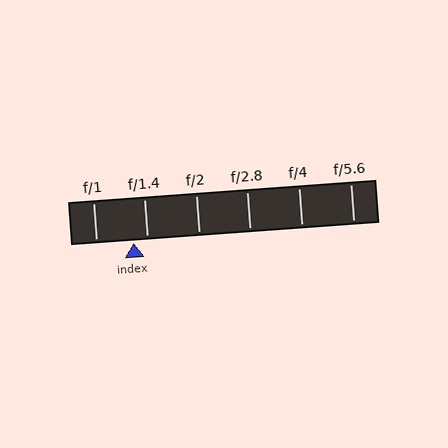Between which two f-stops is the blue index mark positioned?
The index mark is between f/1 and f/1.4.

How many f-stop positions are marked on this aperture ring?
There are 6 f-stop positions marked.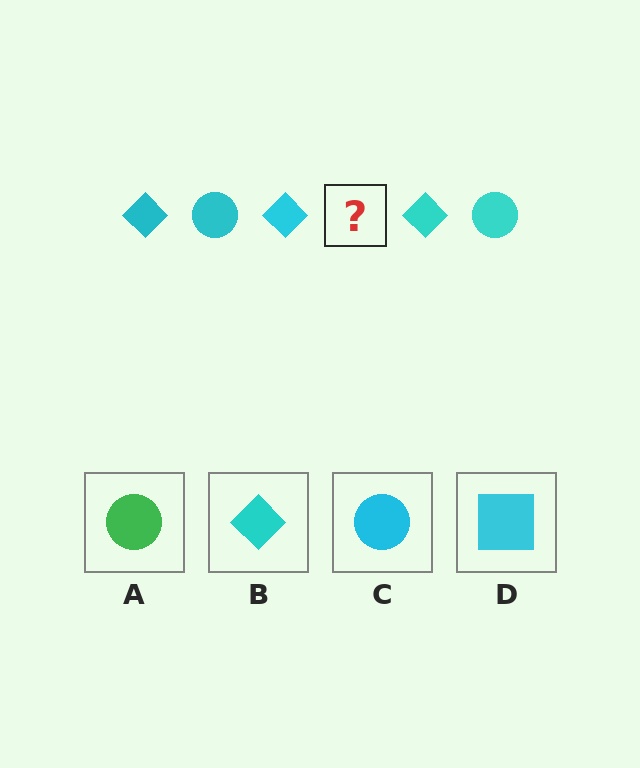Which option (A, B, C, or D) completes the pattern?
C.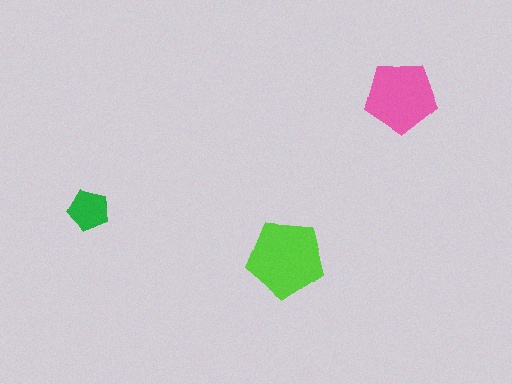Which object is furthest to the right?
The pink pentagon is rightmost.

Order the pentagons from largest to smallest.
the lime one, the pink one, the green one.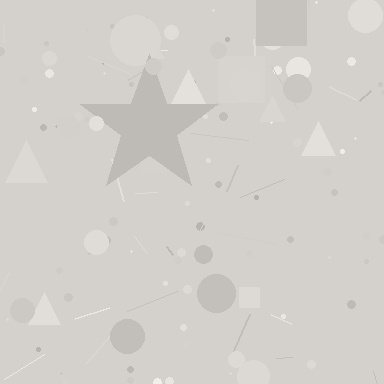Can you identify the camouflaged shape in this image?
The camouflaged shape is a star.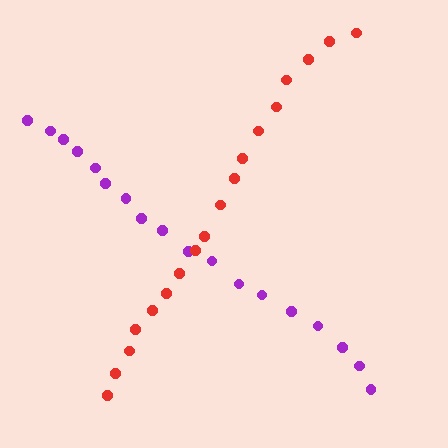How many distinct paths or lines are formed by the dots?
There are 2 distinct paths.